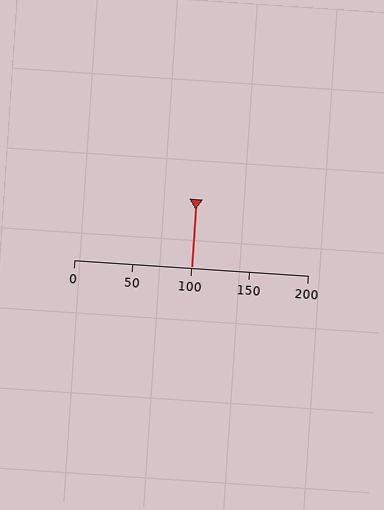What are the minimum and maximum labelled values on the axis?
The axis runs from 0 to 200.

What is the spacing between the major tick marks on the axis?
The major ticks are spaced 50 apart.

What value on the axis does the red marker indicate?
The marker indicates approximately 100.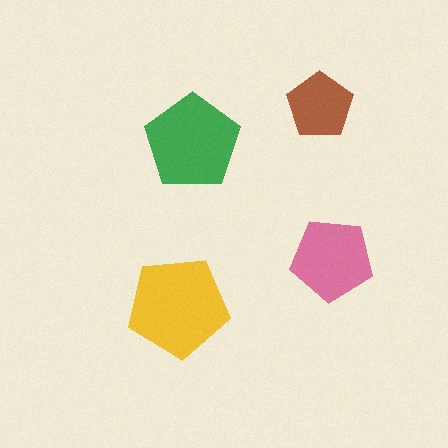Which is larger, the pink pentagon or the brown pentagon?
The pink one.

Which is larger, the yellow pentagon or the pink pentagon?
The yellow one.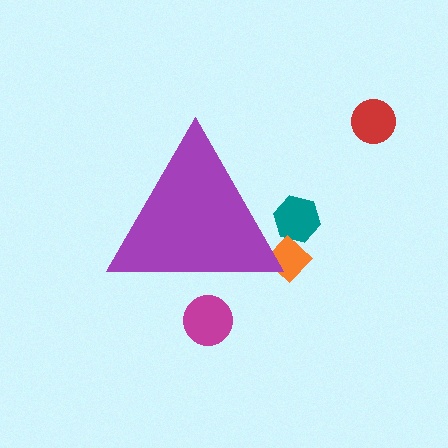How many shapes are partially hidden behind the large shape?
3 shapes are partially hidden.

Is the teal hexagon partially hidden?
Yes, the teal hexagon is partially hidden behind the purple triangle.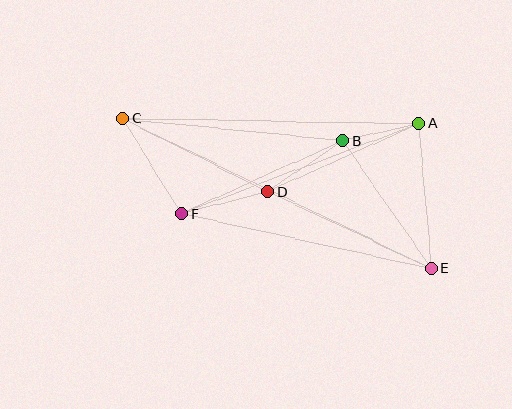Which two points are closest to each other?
Points A and B are closest to each other.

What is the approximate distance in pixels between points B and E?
The distance between B and E is approximately 156 pixels.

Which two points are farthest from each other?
Points C and E are farthest from each other.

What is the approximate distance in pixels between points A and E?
The distance between A and E is approximately 146 pixels.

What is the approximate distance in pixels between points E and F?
The distance between E and F is approximately 256 pixels.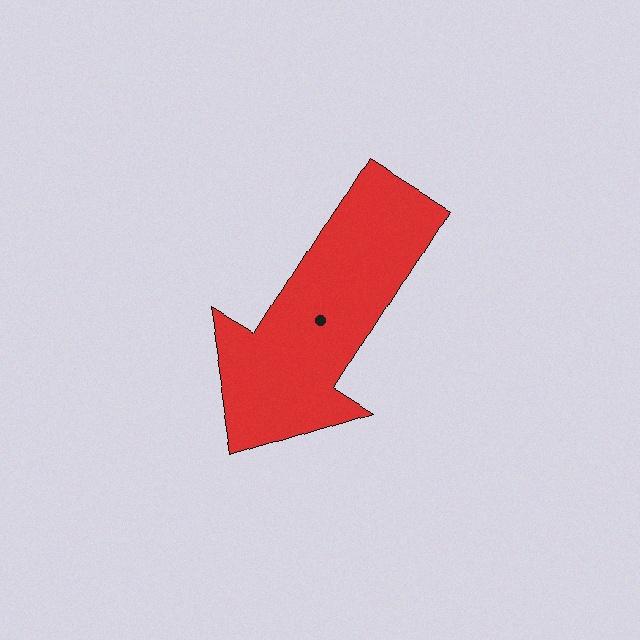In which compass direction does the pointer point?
Southwest.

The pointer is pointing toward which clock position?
Roughly 7 o'clock.